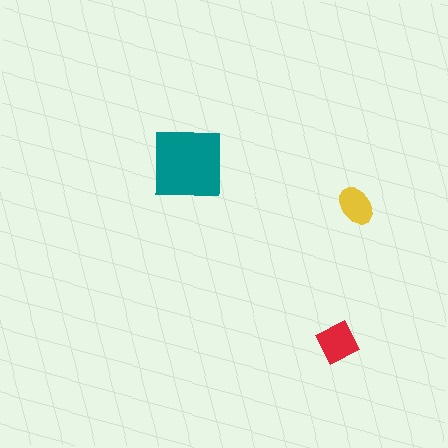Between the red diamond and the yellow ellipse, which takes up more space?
The red diamond.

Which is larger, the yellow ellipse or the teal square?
The teal square.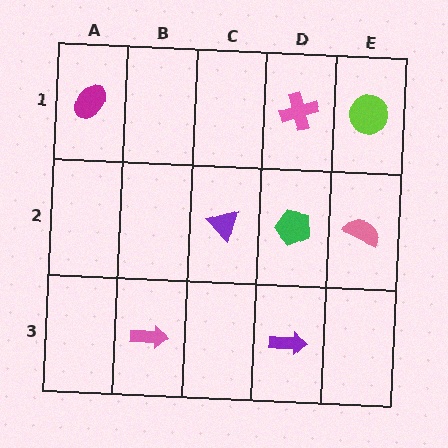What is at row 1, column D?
A pink cross.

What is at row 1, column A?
A magenta ellipse.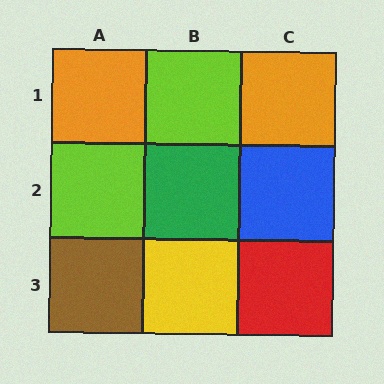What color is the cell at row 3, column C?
Red.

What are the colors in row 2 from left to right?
Lime, green, blue.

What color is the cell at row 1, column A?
Orange.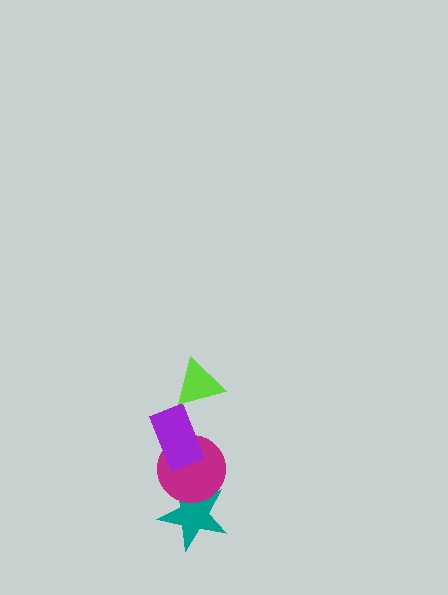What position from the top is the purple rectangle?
The purple rectangle is 2nd from the top.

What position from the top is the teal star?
The teal star is 4th from the top.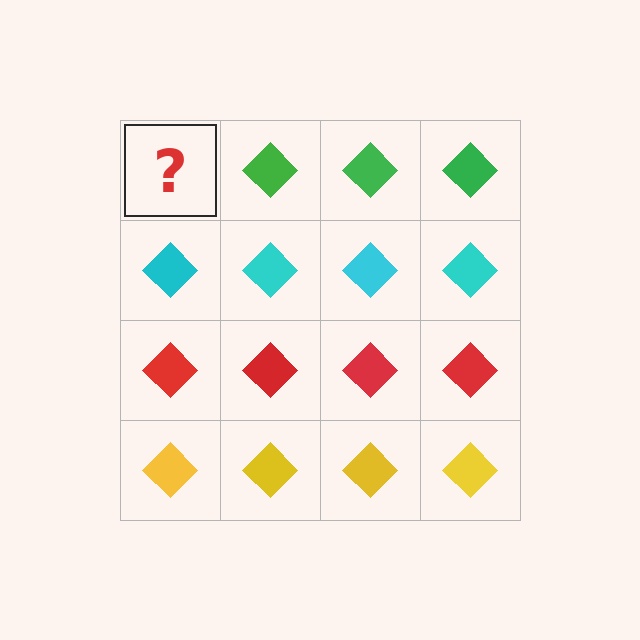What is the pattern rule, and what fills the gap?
The rule is that each row has a consistent color. The gap should be filled with a green diamond.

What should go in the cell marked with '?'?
The missing cell should contain a green diamond.